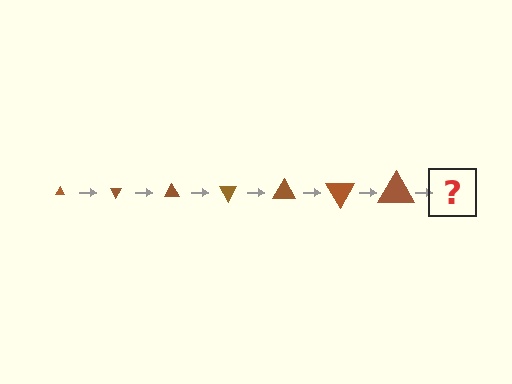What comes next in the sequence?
The next element should be a triangle, larger than the previous one and rotated 420 degrees from the start.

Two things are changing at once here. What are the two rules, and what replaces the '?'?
The two rules are that the triangle grows larger each step and it rotates 60 degrees each step. The '?' should be a triangle, larger than the previous one and rotated 420 degrees from the start.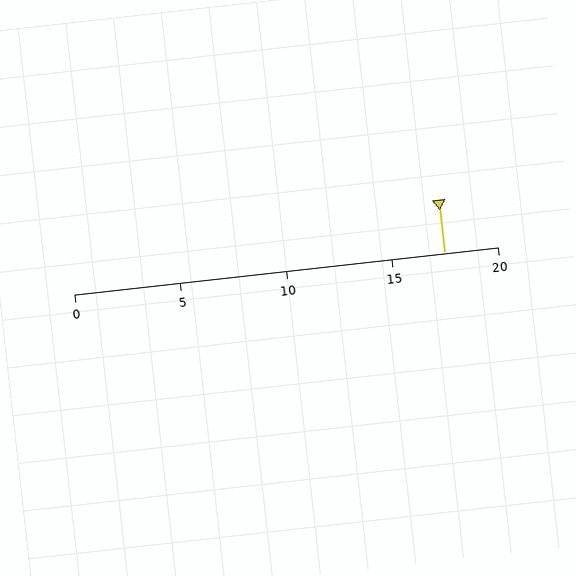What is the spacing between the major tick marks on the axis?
The major ticks are spaced 5 apart.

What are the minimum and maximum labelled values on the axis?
The axis runs from 0 to 20.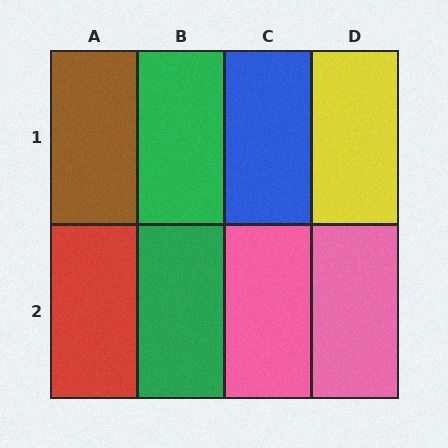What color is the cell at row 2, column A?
Red.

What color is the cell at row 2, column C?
Pink.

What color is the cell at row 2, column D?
Pink.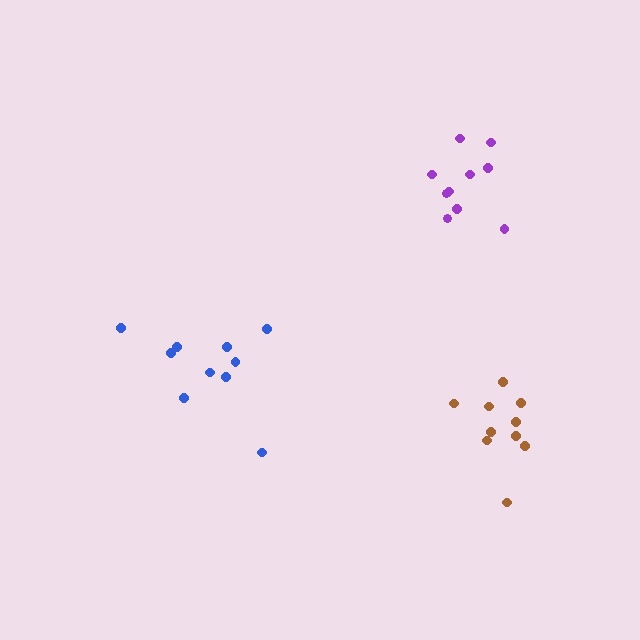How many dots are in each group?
Group 1: 10 dots, Group 2: 10 dots, Group 3: 10 dots (30 total).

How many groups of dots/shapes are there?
There are 3 groups.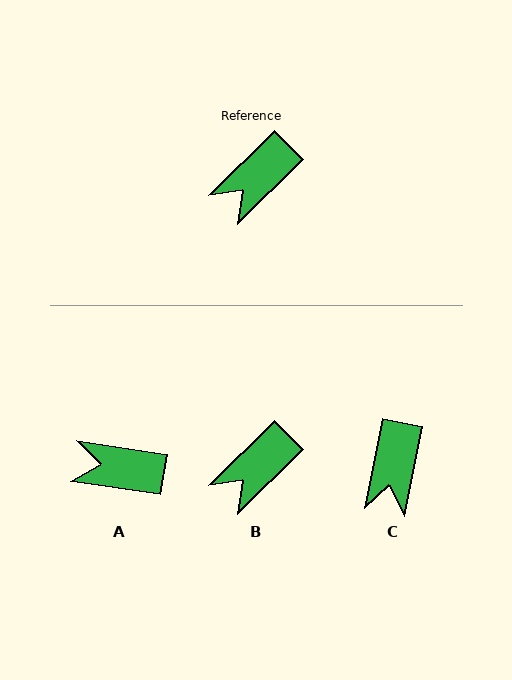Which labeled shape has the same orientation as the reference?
B.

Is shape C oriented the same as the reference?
No, it is off by about 34 degrees.